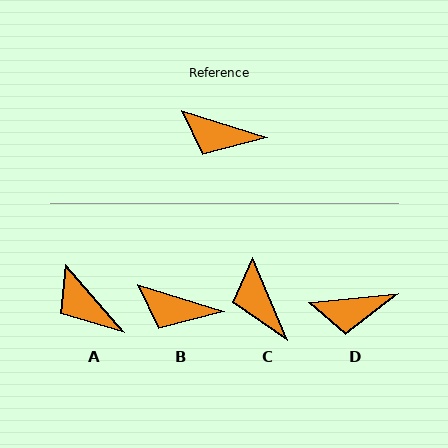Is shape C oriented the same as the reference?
No, it is off by about 50 degrees.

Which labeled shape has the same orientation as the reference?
B.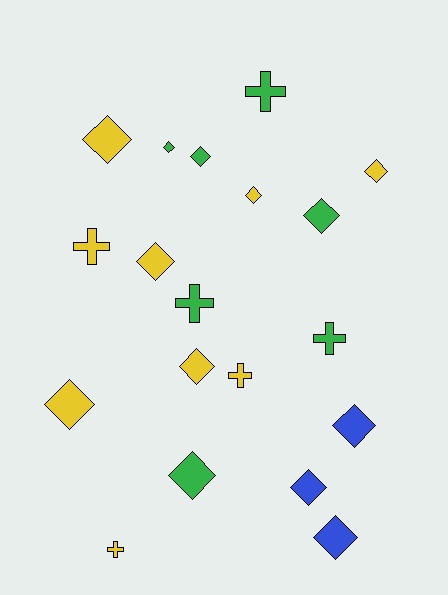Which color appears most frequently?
Yellow, with 9 objects.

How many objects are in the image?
There are 19 objects.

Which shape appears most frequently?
Diamond, with 13 objects.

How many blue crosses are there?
There are no blue crosses.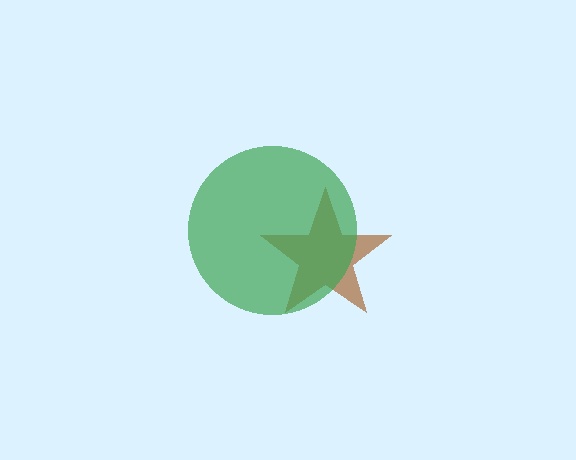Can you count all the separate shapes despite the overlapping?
Yes, there are 2 separate shapes.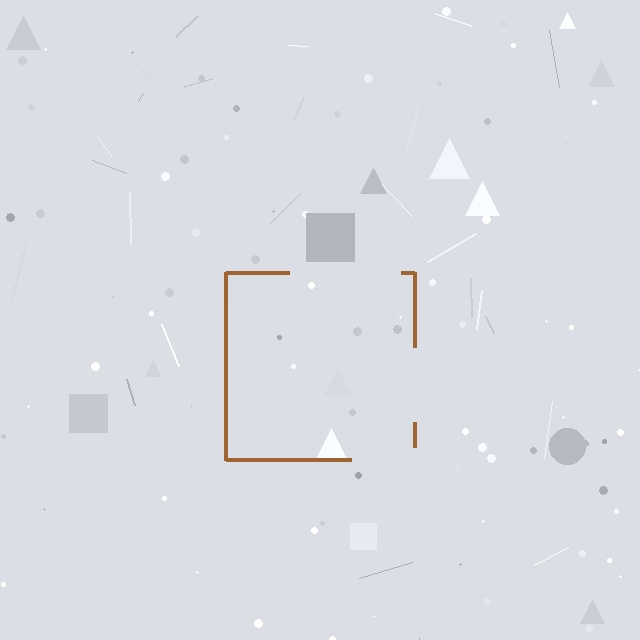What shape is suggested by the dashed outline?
The dashed outline suggests a square.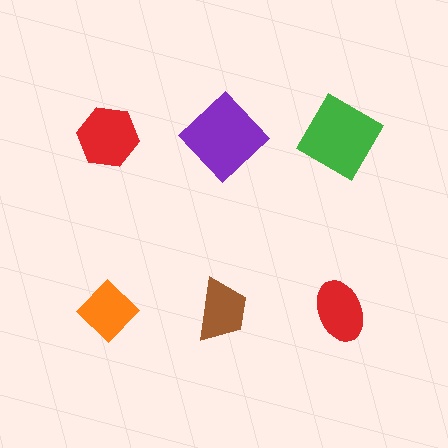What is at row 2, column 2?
A brown trapezoid.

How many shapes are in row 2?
3 shapes.